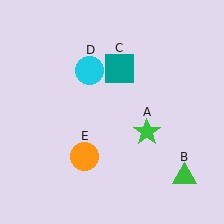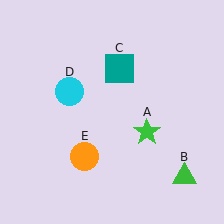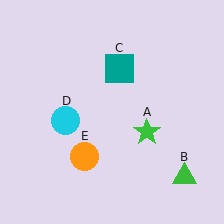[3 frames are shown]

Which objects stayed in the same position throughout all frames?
Green star (object A) and green triangle (object B) and teal square (object C) and orange circle (object E) remained stationary.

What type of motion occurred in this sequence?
The cyan circle (object D) rotated counterclockwise around the center of the scene.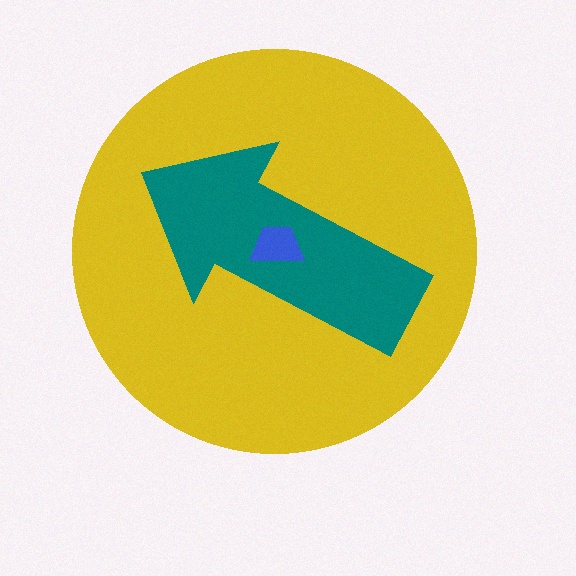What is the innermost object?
The blue trapezoid.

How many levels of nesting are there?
3.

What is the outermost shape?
The yellow circle.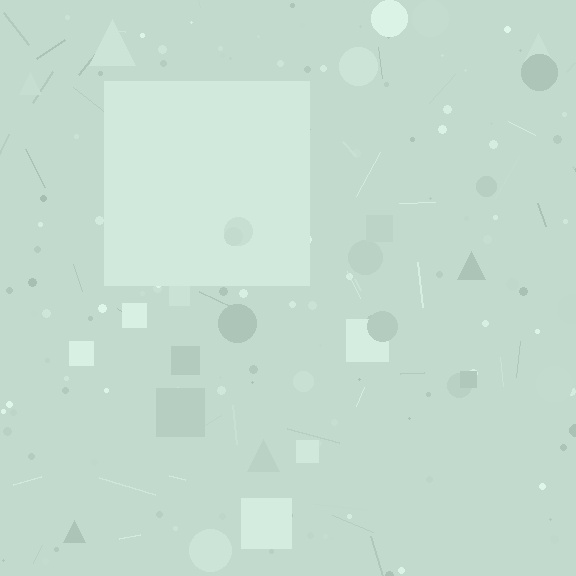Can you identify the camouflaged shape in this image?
The camouflaged shape is a square.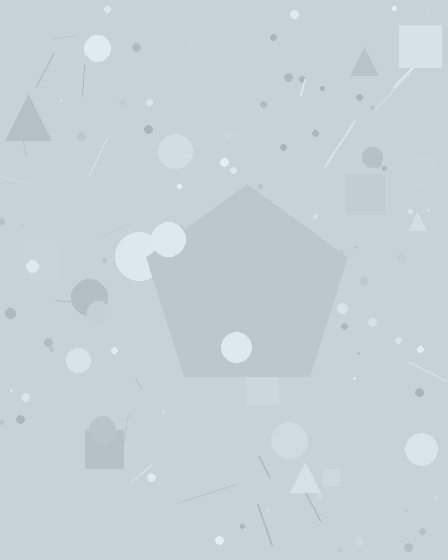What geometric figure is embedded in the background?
A pentagon is embedded in the background.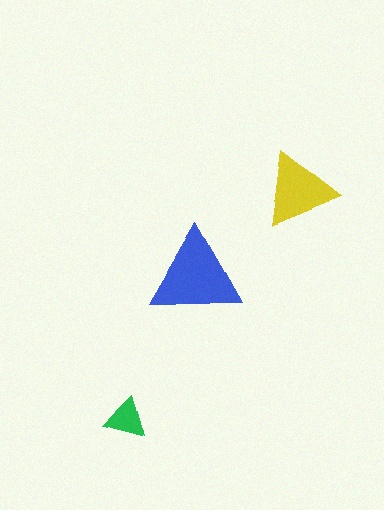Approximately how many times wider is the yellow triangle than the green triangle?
About 2 times wider.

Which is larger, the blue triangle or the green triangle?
The blue one.